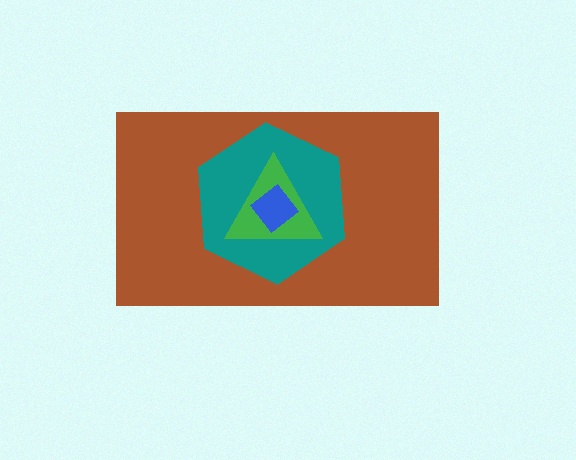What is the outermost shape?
The brown rectangle.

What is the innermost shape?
The blue diamond.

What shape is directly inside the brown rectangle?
The teal hexagon.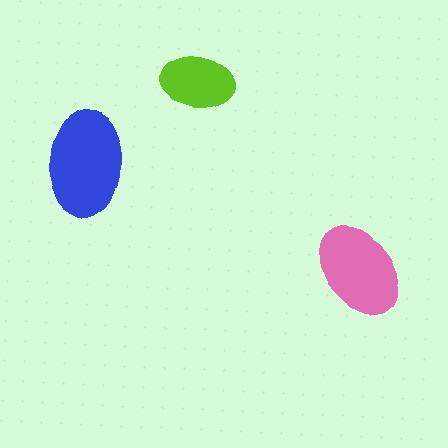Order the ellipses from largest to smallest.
the blue one, the pink one, the lime one.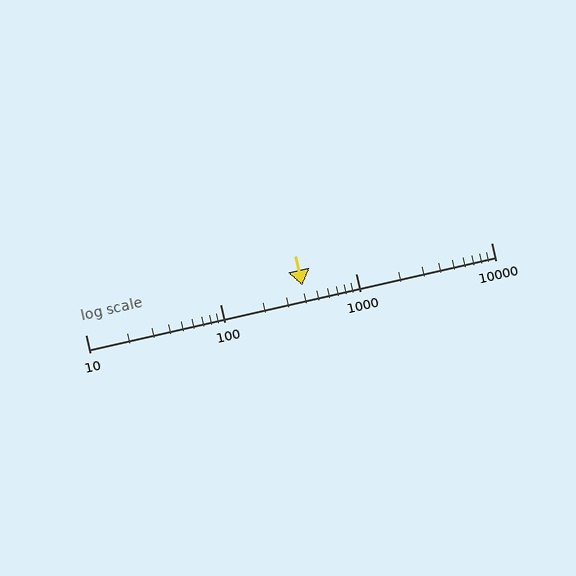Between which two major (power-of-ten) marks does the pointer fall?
The pointer is between 100 and 1000.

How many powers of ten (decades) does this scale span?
The scale spans 3 decades, from 10 to 10000.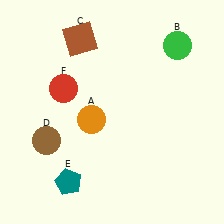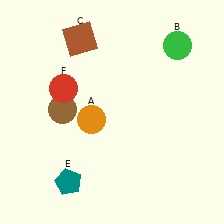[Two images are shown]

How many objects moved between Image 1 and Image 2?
1 object moved between the two images.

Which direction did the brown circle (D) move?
The brown circle (D) moved up.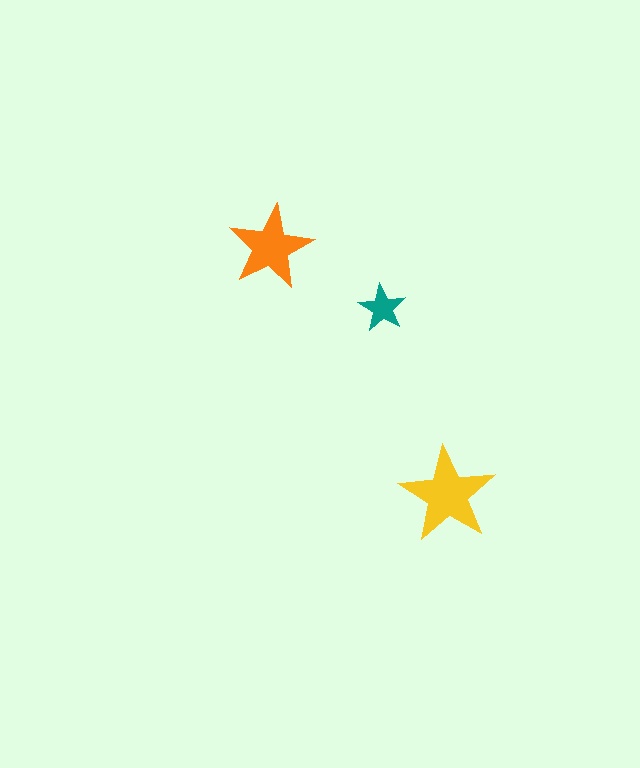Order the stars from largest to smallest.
the yellow one, the orange one, the teal one.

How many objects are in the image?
There are 3 objects in the image.